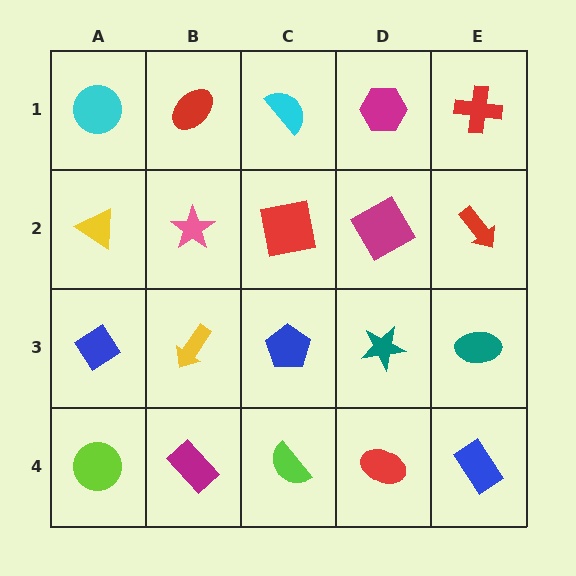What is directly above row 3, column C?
A red square.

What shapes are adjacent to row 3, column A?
A yellow triangle (row 2, column A), a lime circle (row 4, column A), a yellow arrow (row 3, column B).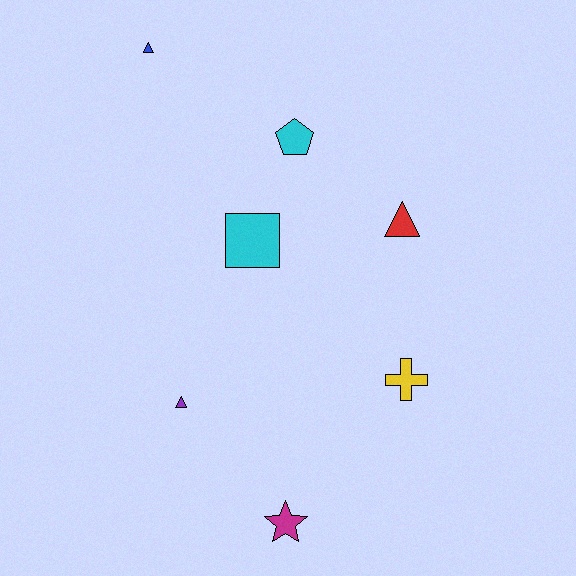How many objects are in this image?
There are 7 objects.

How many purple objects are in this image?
There is 1 purple object.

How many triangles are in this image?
There are 3 triangles.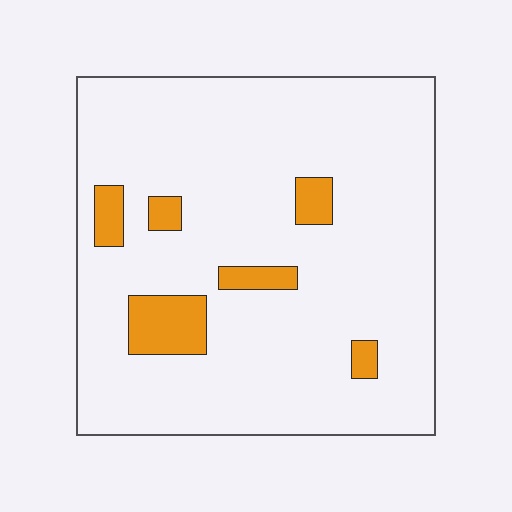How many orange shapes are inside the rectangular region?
6.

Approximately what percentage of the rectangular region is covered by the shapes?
Approximately 10%.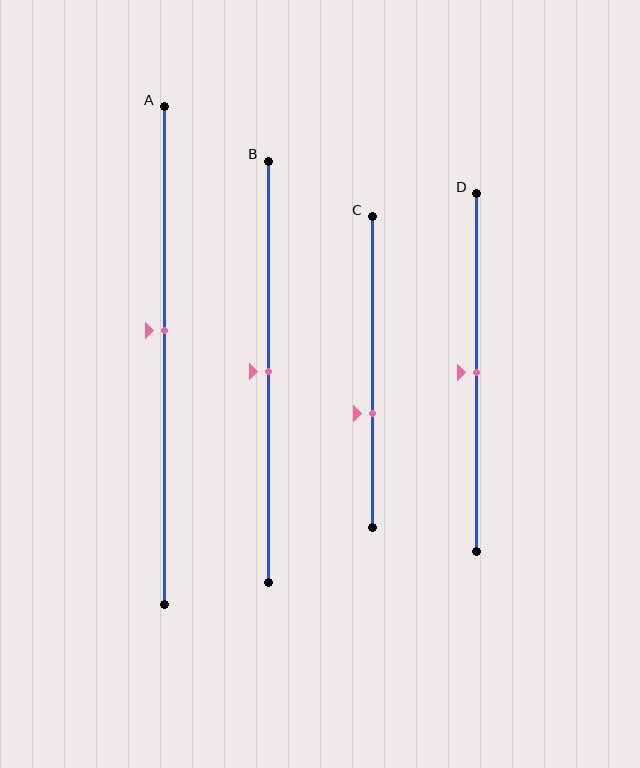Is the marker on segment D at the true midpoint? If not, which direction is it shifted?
Yes, the marker on segment D is at the true midpoint.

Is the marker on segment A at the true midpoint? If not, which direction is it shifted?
No, the marker on segment A is shifted upward by about 5% of the segment length.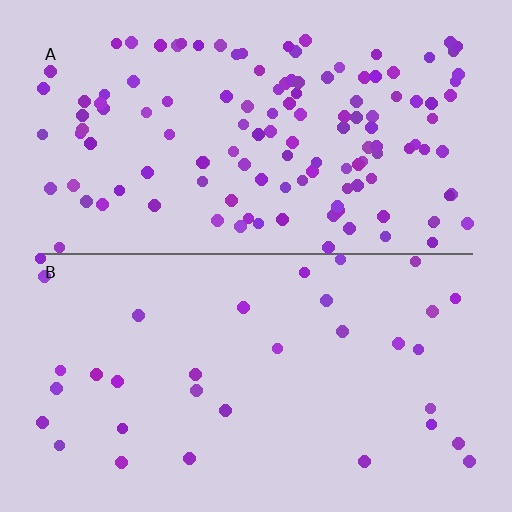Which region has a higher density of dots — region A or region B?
A (the top).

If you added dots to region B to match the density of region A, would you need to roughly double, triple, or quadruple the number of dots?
Approximately quadruple.